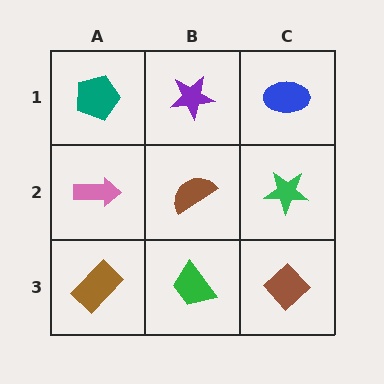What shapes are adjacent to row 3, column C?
A green star (row 2, column C), a green trapezoid (row 3, column B).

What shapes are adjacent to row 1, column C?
A green star (row 2, column C), a purple star (row 1, column B).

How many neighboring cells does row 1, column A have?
2.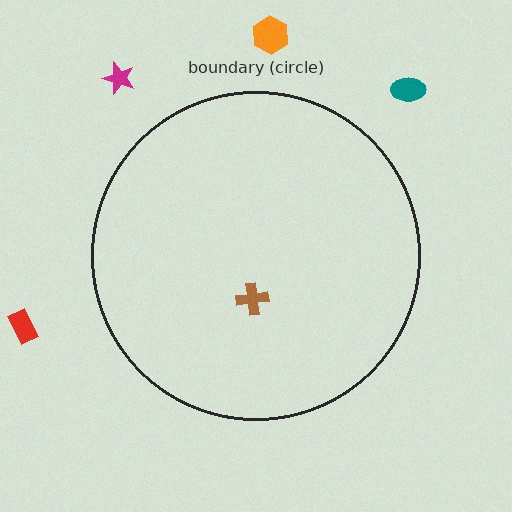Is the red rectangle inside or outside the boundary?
Outside.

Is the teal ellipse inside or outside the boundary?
Outside.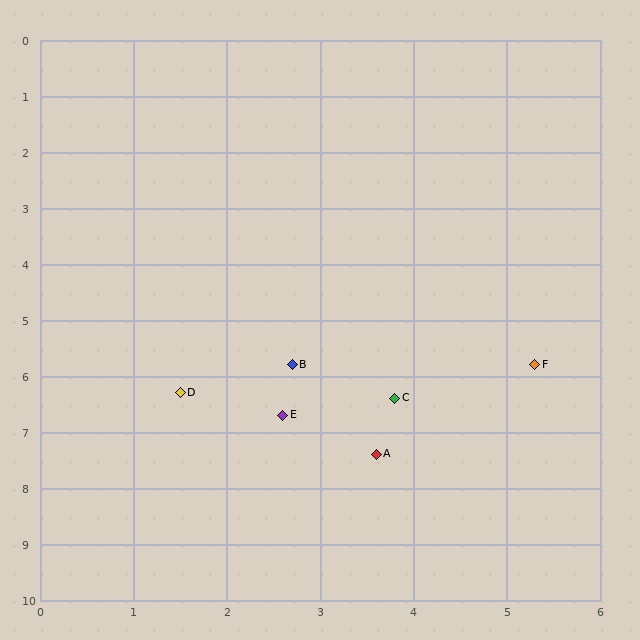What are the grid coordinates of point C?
Point C is at approximately (3.8, 6.4).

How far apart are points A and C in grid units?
Points A and C are about 1.0 grid units apart.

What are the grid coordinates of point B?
Point B is at approximately (2.7, 5.8).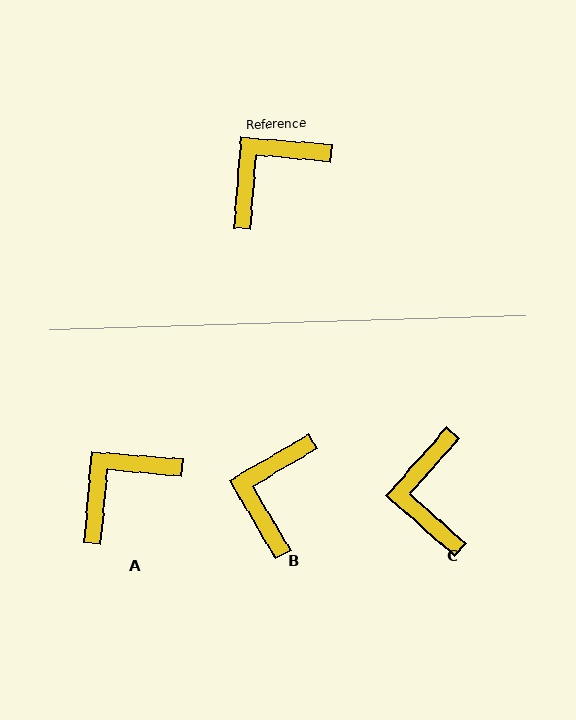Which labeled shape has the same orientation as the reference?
A.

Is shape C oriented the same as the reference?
No, it is off by about 53 degrees.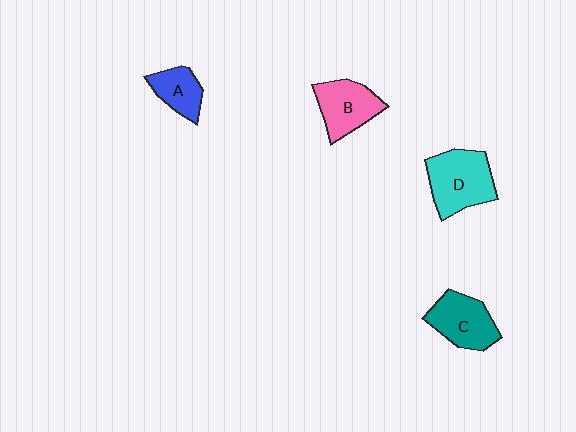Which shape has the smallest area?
Shape A (blue).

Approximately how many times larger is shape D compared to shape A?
Approximately 1.8 times.